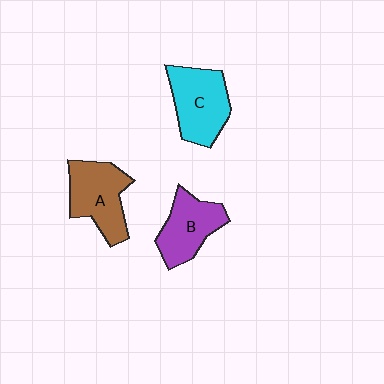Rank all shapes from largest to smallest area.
From largest to smallest: C (cyan), A (brown), B (purple).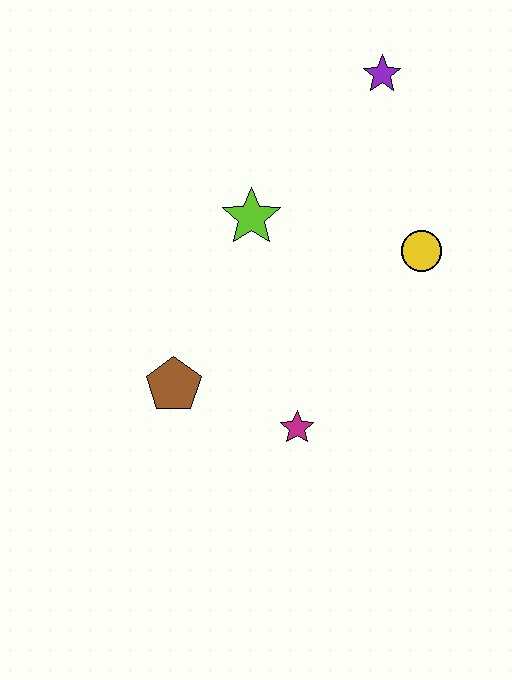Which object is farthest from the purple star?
The brown pentagon is farthest from the purple star.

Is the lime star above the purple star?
No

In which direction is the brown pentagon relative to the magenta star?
The brown pentagon is to the left of the magenta star.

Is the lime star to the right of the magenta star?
No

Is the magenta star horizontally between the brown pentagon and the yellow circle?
Yes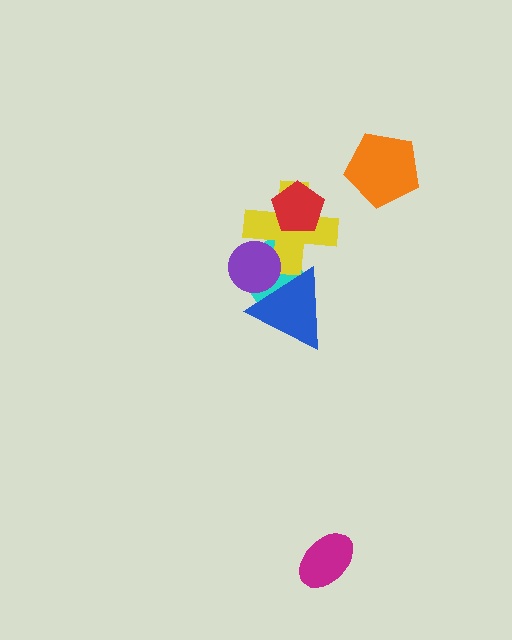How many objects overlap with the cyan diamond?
3 objects overlap with the cyan diamond.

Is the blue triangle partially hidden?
Yes, it is partially covered by another shape.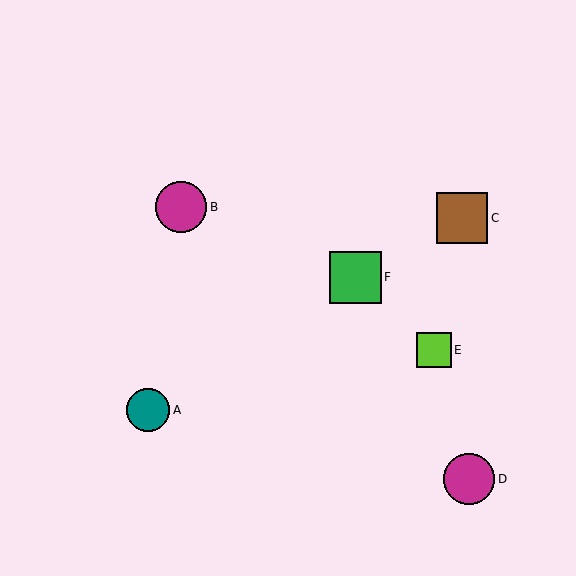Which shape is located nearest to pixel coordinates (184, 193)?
The magenta circle (labeled B) at (181, 207) is nearest to that location.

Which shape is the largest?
The green square (labeled F) is the largest.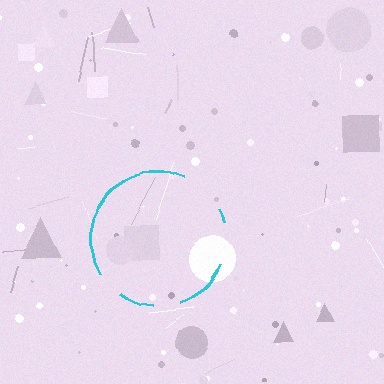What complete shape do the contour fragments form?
The contour fragments form a circle.